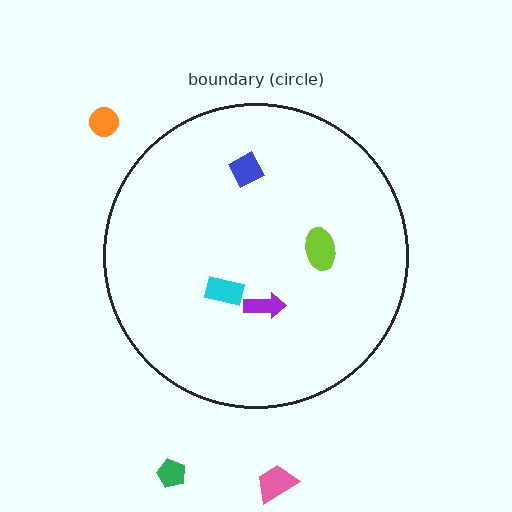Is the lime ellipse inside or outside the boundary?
Inside.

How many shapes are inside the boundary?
4 inside, 3 outside.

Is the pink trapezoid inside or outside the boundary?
Outside.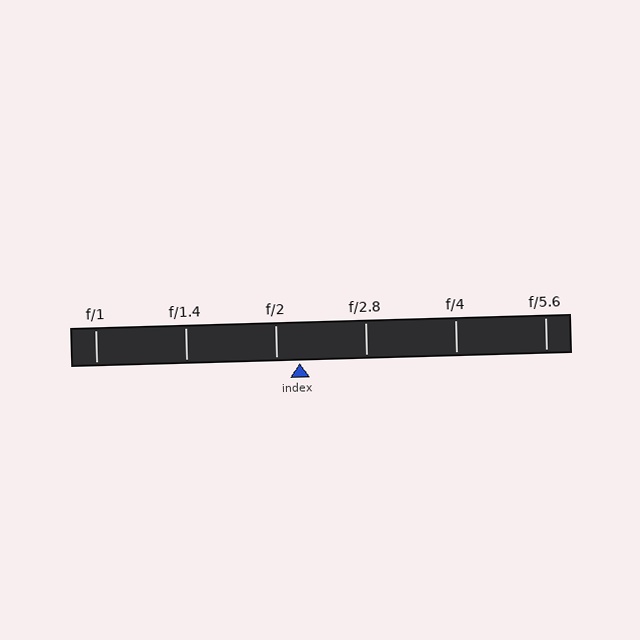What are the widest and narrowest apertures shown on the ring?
The widest aperture shown is f/1 and the narrowest is f/5.6.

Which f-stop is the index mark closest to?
The index mark is closest to f/2.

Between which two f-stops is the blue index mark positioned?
The index mark is between f/2 and f/2.8.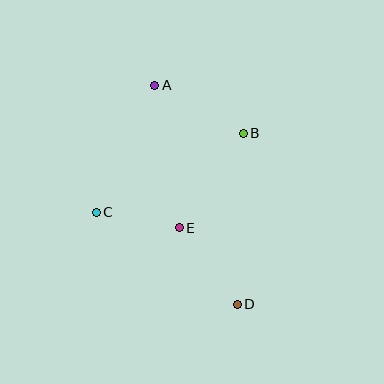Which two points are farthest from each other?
Points A and D are farthest from each other.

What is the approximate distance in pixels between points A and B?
The distance between A and B is approximately 100 pixels.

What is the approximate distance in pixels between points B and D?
The distance between B and D is approximately 171 pixels.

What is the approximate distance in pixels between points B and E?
The distance between B and E is approximately 115 pixels.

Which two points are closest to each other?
Points C and E are closest to each other.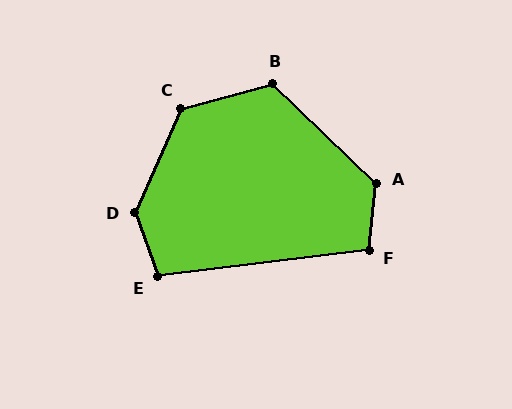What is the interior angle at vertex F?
Approximately 103 degrees (obtuse).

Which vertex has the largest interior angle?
D, at approximately 136 degrees.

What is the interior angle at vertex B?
Approximately 121 degrees (obtuse).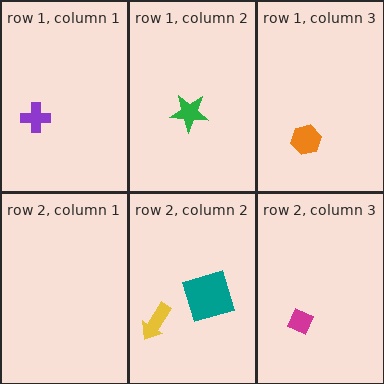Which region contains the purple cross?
The row 1, column 1 region.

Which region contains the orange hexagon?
The row 1, column 3 region.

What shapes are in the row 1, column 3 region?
The orange hexagon.